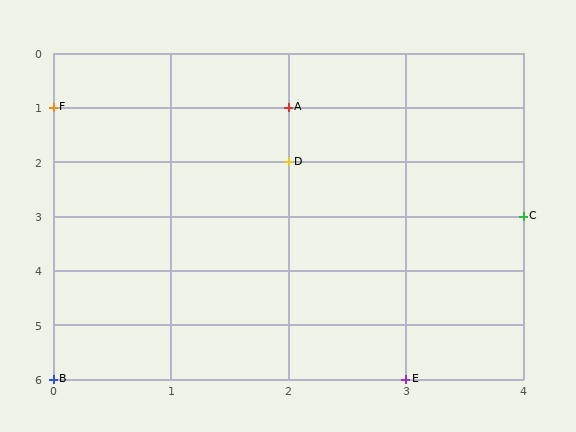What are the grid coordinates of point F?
Point F is at grid coordinates (0, 1).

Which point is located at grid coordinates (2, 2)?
Point D is at (2, 2).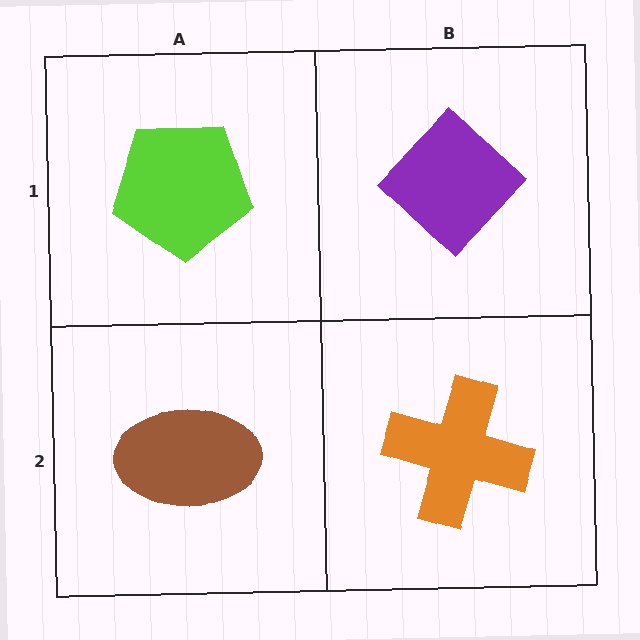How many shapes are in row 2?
2 shapes.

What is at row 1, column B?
A purple diamond.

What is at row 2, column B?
An orange cross.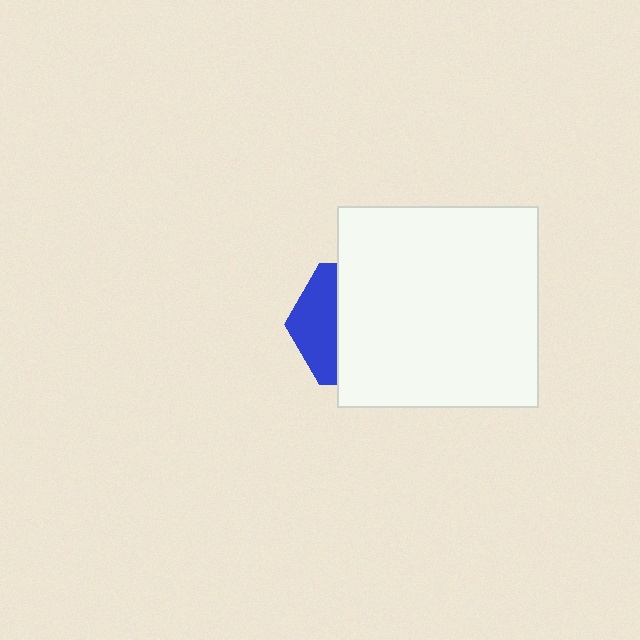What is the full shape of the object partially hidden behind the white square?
The partially hidden object is a blue hexagon.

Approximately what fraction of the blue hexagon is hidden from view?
Roughly 66% of the blue hexagon is hidden behind the white square.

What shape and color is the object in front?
The object in front is a white square.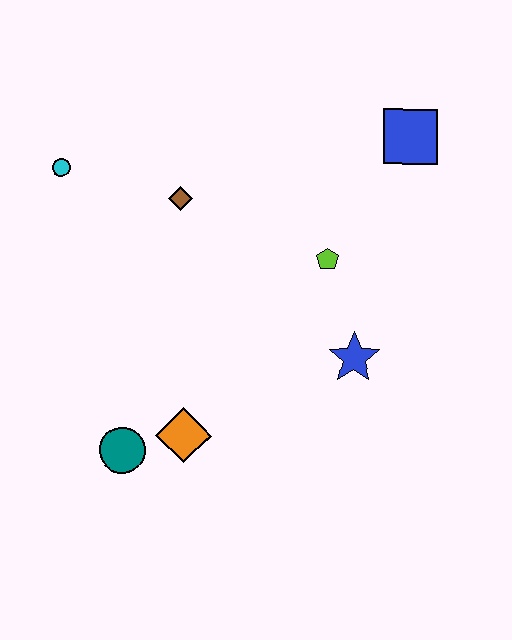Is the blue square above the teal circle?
Yes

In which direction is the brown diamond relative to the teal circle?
The brown diamond is above the teal circle.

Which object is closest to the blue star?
The lime pentagon is closest to the blue star.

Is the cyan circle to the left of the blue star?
Yes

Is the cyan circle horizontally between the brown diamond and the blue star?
No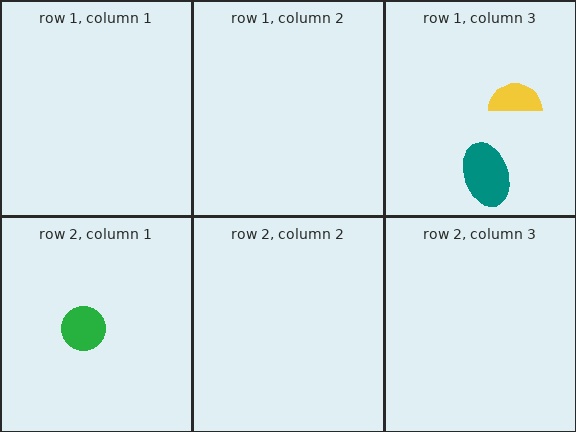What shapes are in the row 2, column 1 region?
The green circle.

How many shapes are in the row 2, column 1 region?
1.